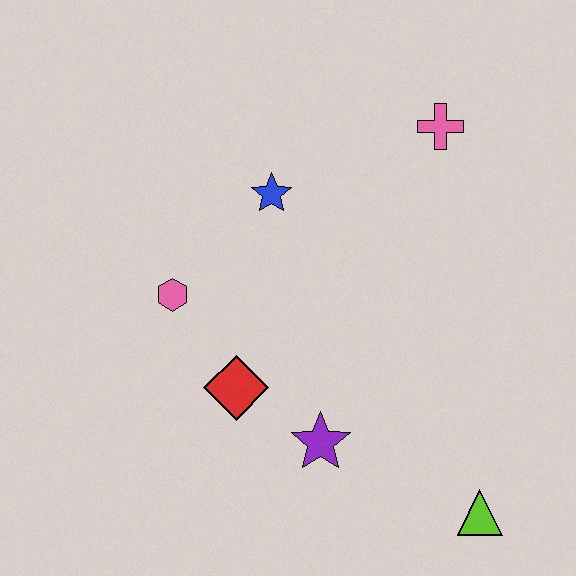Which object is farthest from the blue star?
The lime triangle is farthest from the blue star.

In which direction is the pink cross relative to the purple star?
The pink cross is above the purple star.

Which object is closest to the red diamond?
The purple star is closest to the red diamond.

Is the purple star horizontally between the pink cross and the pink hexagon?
Yes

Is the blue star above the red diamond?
Yes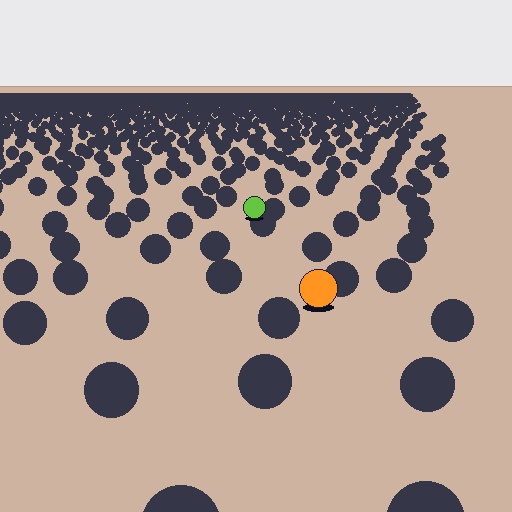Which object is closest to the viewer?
The orange circle is closest. The texture marks near it are larger and more spread out.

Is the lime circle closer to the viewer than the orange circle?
No. The orange circle is closer — you can tell from the texture gradient: the ground texture is coarser near it.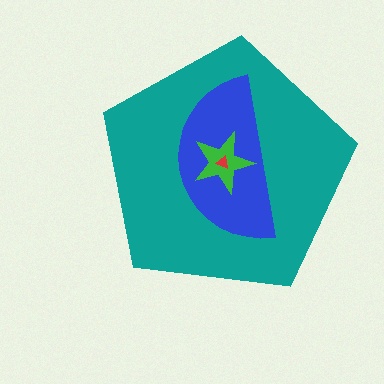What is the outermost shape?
The teal pentagon.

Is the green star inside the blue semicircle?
Yes.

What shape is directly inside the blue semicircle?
The green star.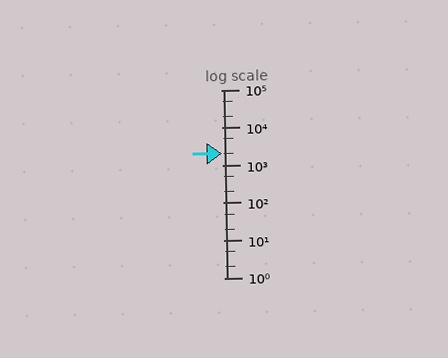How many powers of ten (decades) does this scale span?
The scale spans 5 decades, from 1 to 100000.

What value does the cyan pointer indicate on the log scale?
The pointer indicates approximately 2000.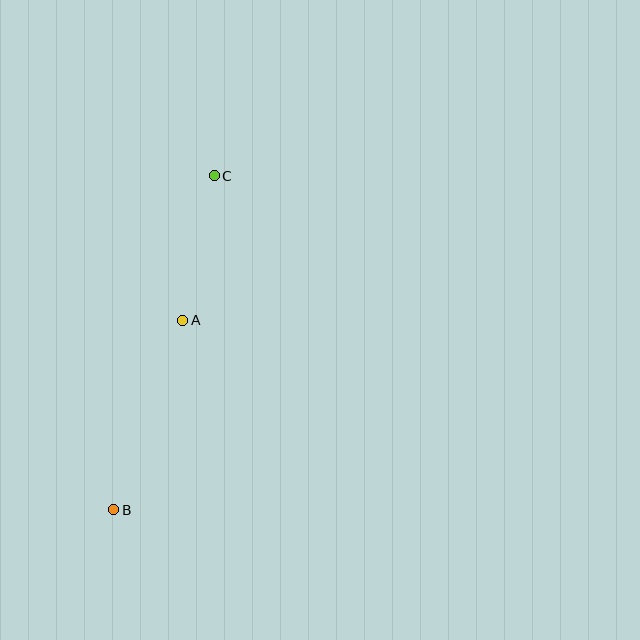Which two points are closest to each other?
Points A and C are closest to each other.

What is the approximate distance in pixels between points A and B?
The distance between A and B is approximately 202 pixels.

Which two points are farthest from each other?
Points B and C are farthest from each other.